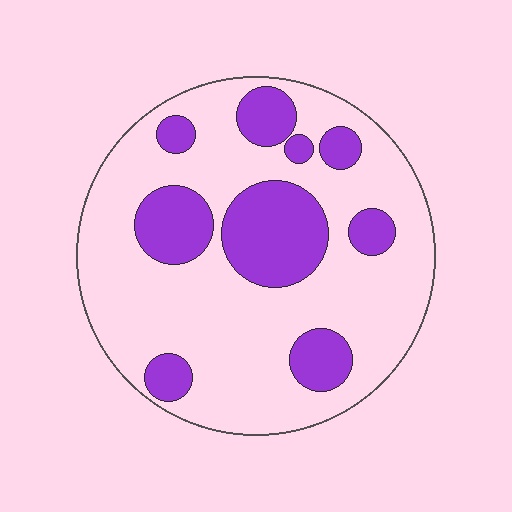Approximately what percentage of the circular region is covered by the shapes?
Approximately 25%.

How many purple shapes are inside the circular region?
9.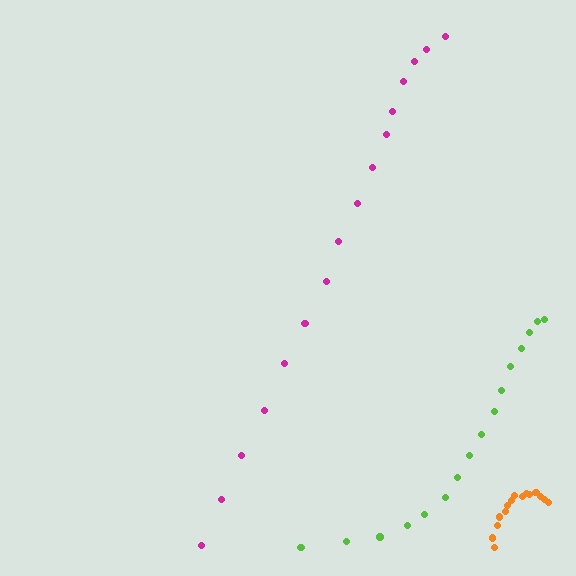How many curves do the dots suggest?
There are 3 distinct paths.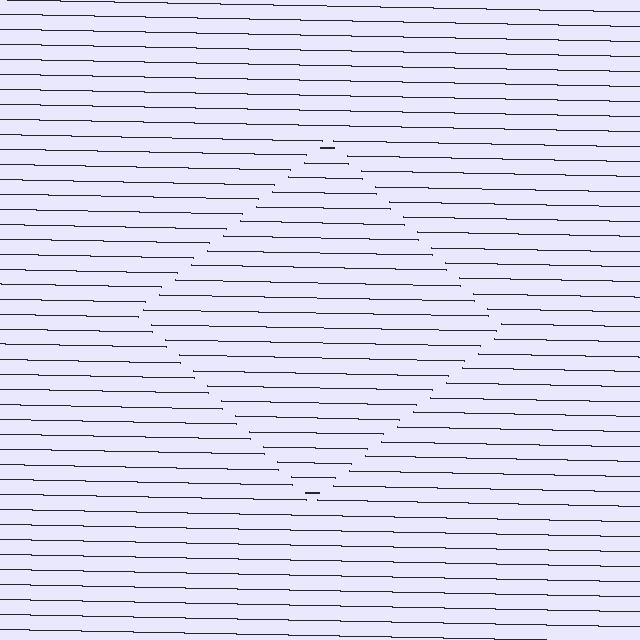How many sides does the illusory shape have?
4 sides — the line-ends trace a square.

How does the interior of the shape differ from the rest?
The interior of the shape contains the same grating, shifted by half a period — the contour is defined by the phase discontinuity where line-ends from the inner and outer gratings abut.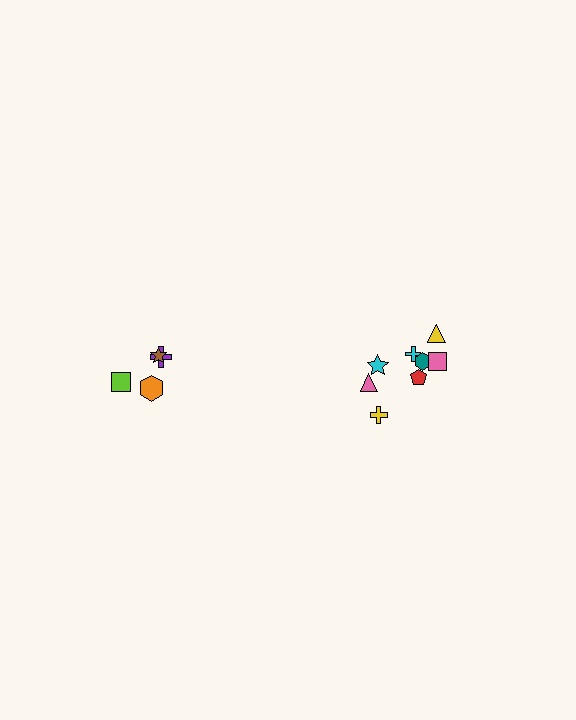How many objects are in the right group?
There are 8 objects.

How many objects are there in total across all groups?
There are 12 objects.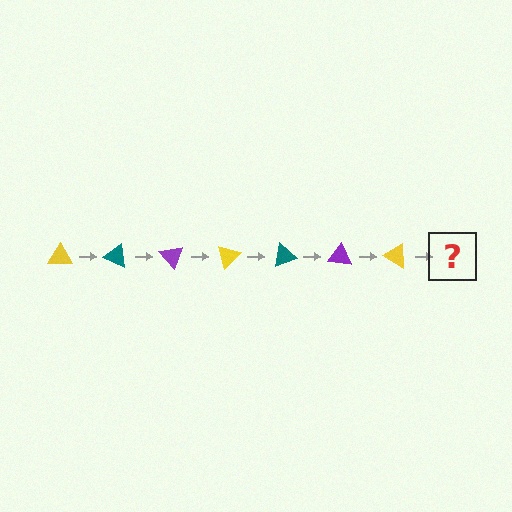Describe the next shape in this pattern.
It should be a teal triangle, rotated 175 degrees from the start.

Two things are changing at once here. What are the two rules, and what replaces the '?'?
The two rules are that it rotates 25 degrees each step and the color cycles through yellow, teal, and purple. The '?' should be a teal triangle, rotated 175 degrees from the start.